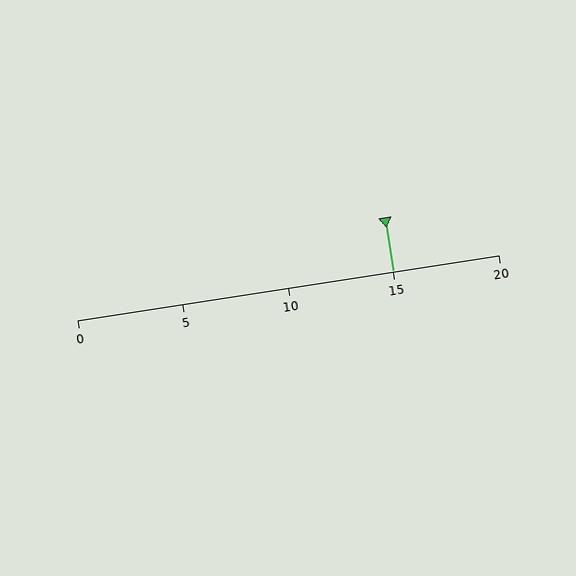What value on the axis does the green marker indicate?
The marker indicates approximately 15.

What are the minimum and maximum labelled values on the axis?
The axis runs from 0 to 20.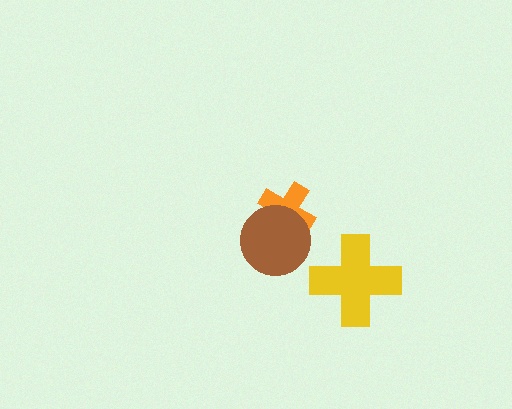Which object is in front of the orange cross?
The brown circle is in front of the orange cross.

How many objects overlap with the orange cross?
1 object overlaps with the orange cross.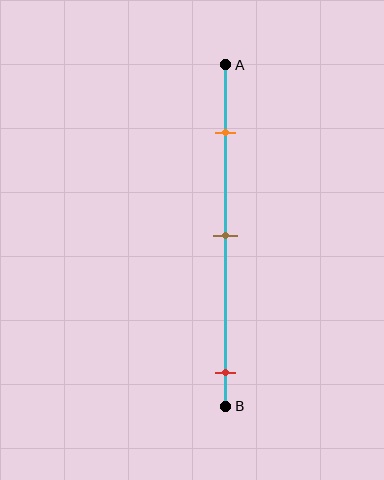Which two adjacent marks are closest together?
The orange and brown marks are the closest adjacent pair.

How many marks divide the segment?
There are 3 marks dividing the segment.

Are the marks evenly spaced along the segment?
No, the marks are not evenly spaced.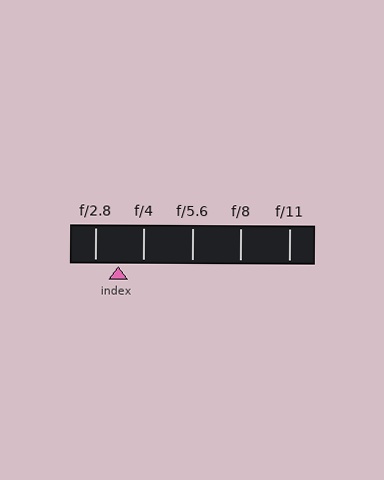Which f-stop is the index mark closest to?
The index mark is closest to f/2.8.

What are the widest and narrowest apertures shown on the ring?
The widest aperture shown is f/2.8 and the narrowest is f/11.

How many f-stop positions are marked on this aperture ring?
There are 5 f-stop positions marked.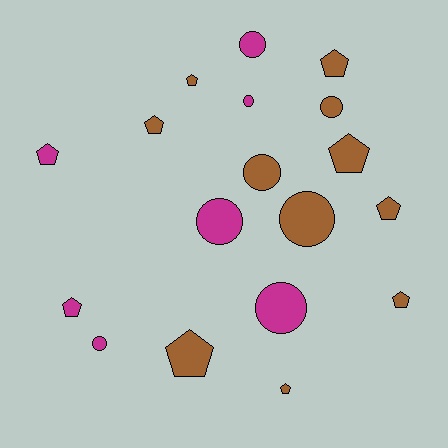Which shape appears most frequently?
Pentagon, with 10 objects.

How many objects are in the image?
There are 18 objects.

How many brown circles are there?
There are 3 brown circles.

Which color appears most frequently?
Brown, with 11 objects.